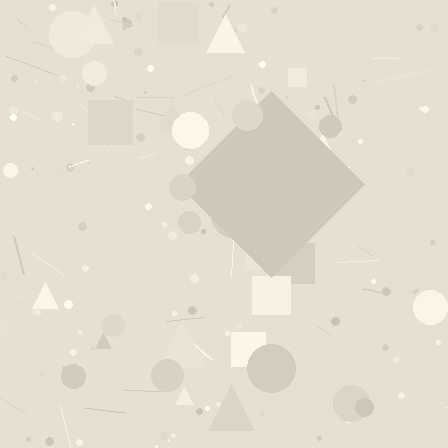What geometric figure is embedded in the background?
A diamond is embedded in the background.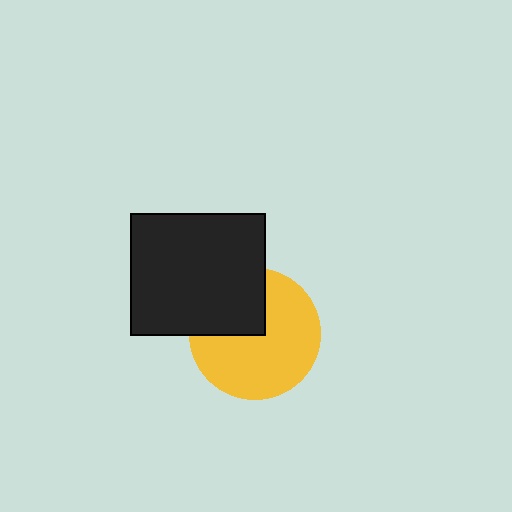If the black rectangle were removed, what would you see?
You would see the complete yellow circle.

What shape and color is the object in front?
The object in front is a black rectangle.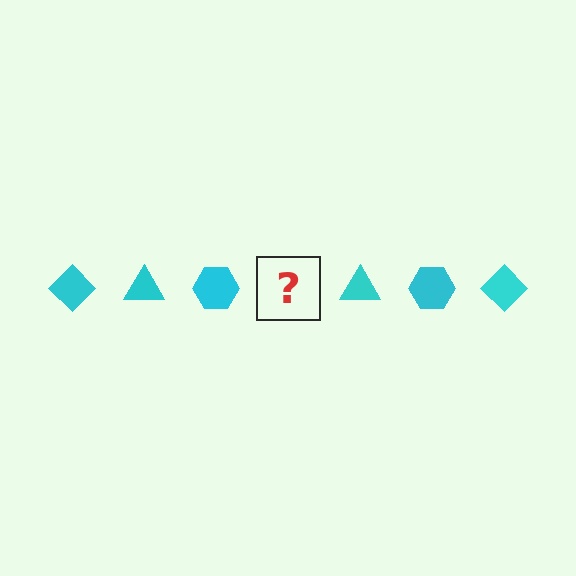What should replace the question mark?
The question mark should be replaced with a cyan diamond.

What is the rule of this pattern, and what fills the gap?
The rule is that the pattern cycles through diamond, triangle, hexagon shapes in cyan. The gap should be filled with a cyan diamond.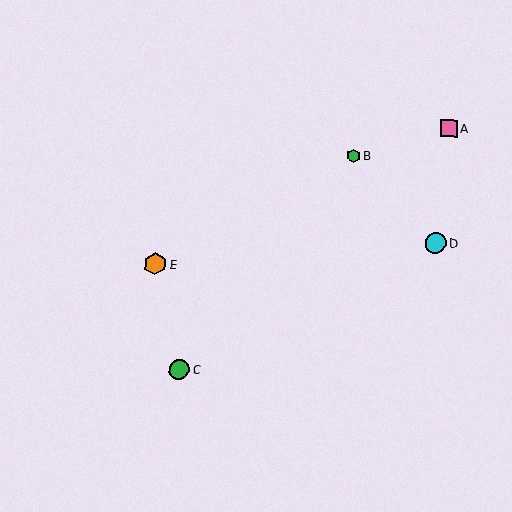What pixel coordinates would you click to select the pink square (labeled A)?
Click at (449, 128) to select the pink square A.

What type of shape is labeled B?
Shape B is a green hexagon.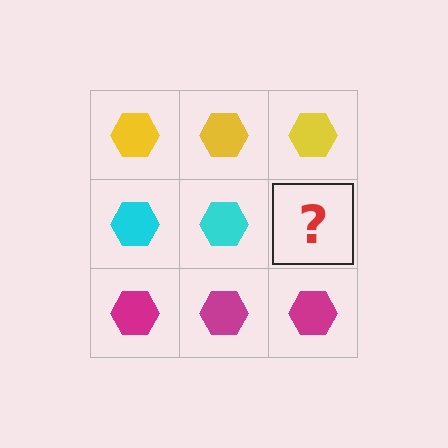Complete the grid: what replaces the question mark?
The question mark should be replaced with a cyan hexagon.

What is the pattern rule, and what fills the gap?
The rule is that each row has a consistent color. The gap should be filled with a cyan hexagon.